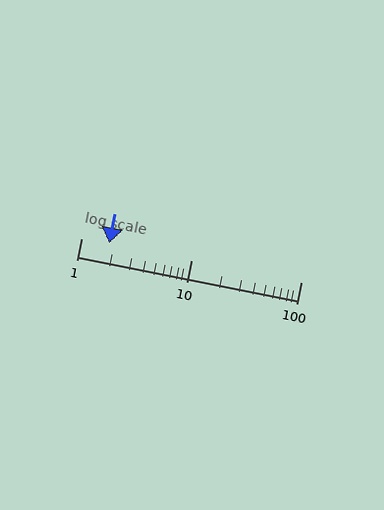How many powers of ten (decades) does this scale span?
The scale spans 2 decades, from 1 to 100.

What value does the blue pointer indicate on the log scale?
The pointer indicates approximately 1.8.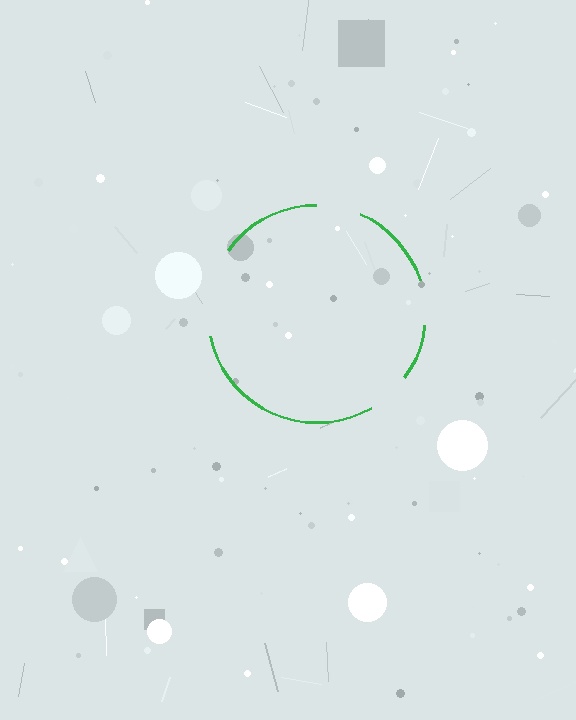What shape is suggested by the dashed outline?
The dashed outline suggests a circle.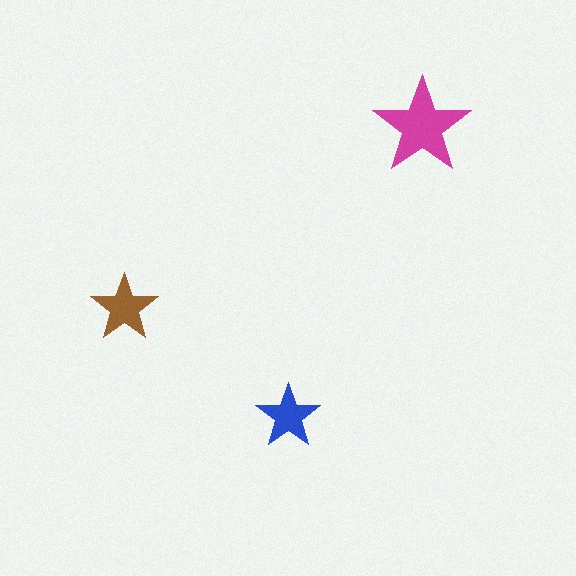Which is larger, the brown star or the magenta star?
The magenta one.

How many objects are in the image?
There are 3 objects in the image.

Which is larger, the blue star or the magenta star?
The magenta one.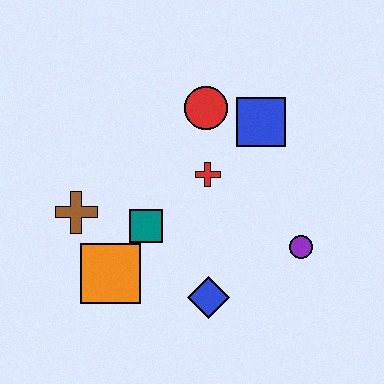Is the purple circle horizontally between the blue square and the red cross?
No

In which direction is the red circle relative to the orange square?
The red circle is above the orange square.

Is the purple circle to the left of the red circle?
No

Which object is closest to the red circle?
The blue square is closest to the red circle.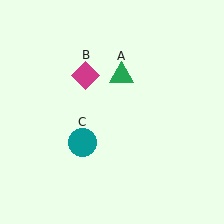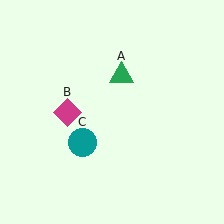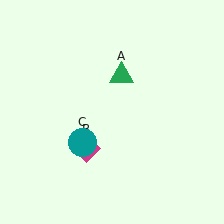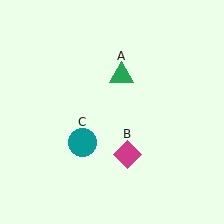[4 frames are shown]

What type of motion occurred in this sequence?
The magenta diamond (object B) rotated counterclockwise around the center of the scene.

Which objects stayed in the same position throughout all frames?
Green triangle (object A) and teal circle (object C) remained stationary.